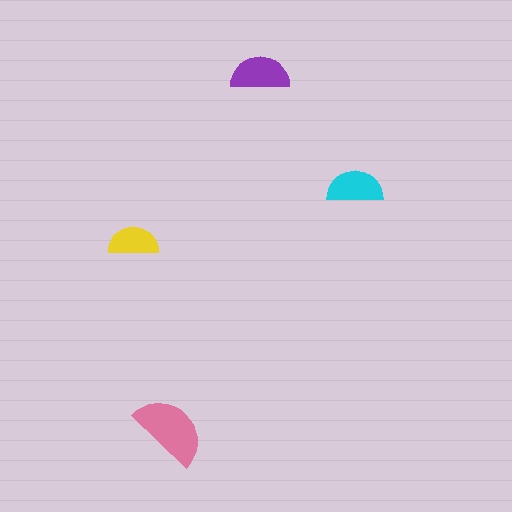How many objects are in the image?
There are 4 objects in the image.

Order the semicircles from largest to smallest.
the pink one, the purple one, the cyan one, the yellow one.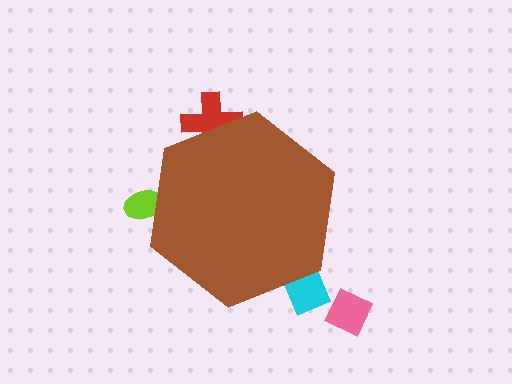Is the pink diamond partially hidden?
No, the pink diamond is fully visible.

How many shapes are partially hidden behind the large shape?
3 shapes are partially hidden.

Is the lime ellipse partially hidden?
Yes, the lime ellipse is partially hidden behind the brown hexagon.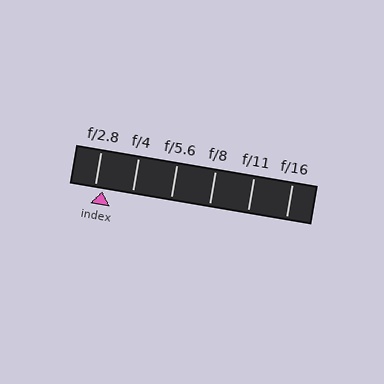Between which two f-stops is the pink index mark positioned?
The index mark is between f/2.8 and f/4.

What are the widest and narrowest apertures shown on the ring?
The widest aperture shown is f/2.8 and the narrowest is f/16.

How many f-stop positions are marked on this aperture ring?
There are 6 f-stop positions marked.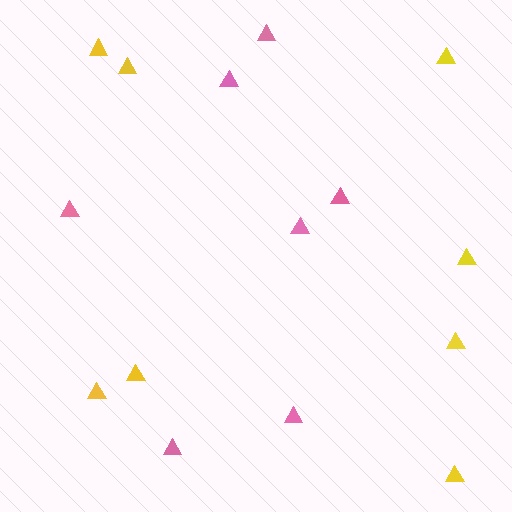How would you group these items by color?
There are 2 groups: one group of yellow triangles (8) and one group of pink triangles (7).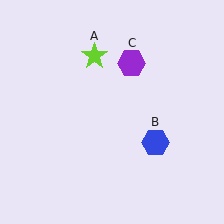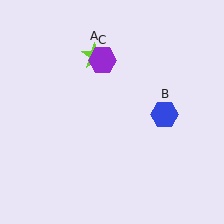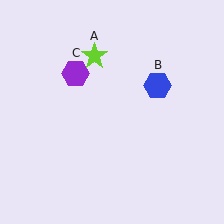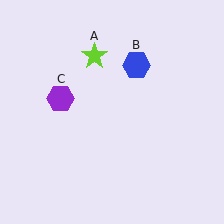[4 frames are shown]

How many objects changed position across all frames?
2 objects changed position: blue hexagon (object B), purple hexagon (object C).